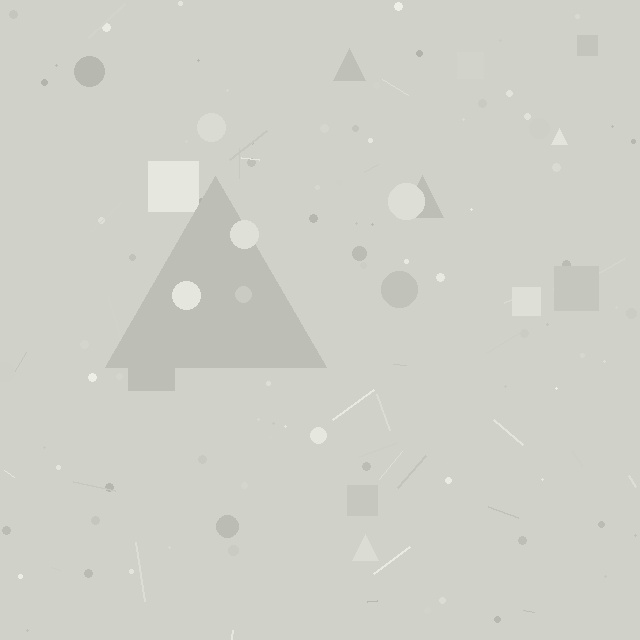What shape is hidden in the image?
A triangle is hidden in the image.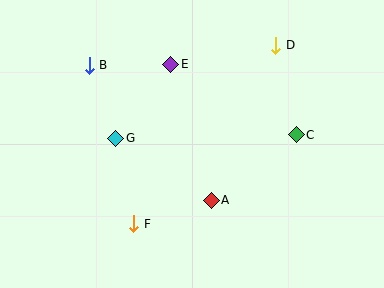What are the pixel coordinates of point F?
Point F is at (134, 224).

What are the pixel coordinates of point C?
Point C is at (296, 135).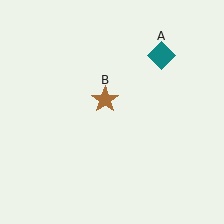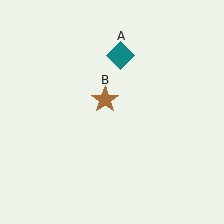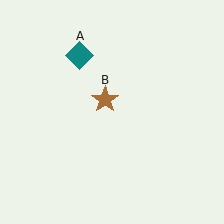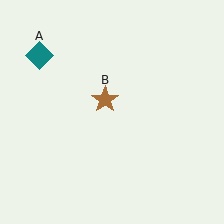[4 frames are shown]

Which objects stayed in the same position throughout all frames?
Brown star (object B) remained stationary.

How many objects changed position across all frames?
1 object changed position: teal diamond (object A).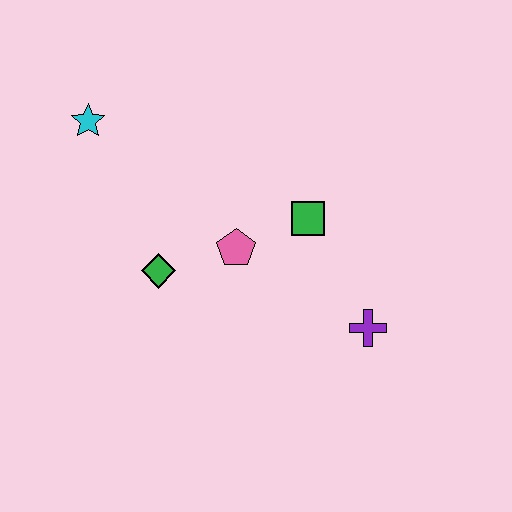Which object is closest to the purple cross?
The green square is closest to the purple cross.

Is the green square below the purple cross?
No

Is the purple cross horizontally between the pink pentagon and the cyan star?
No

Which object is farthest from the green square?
The cyan star is farthest from the green square.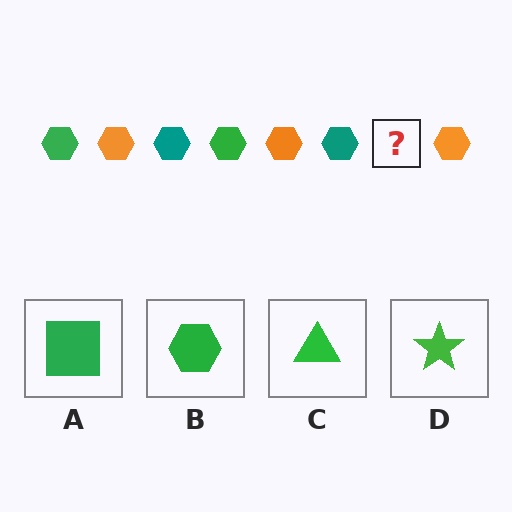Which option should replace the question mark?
Option B.